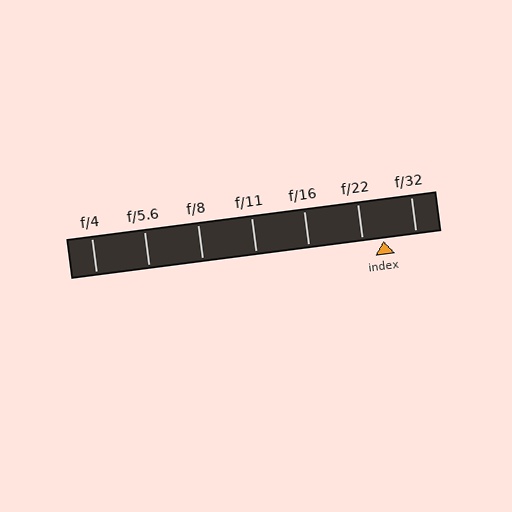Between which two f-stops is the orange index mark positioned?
The index mark is between f/22 and f/32.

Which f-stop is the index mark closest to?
The index mark is closest to f/22.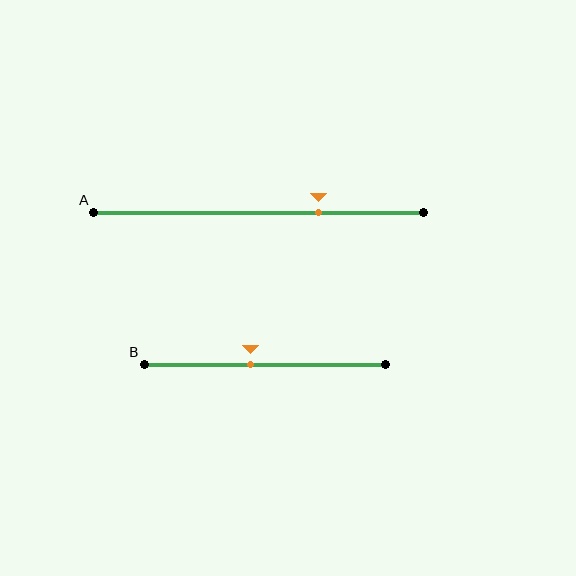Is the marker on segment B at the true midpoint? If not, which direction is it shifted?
No, the marker on segment B is shifted to the left by about 6% of the segment length.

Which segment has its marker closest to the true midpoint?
Segment B has its marker closest to the true midpoint.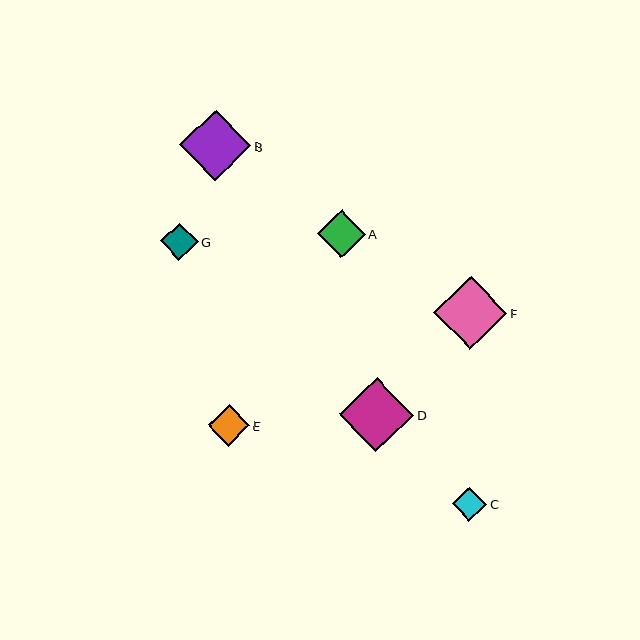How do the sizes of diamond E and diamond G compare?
Diamond E and diamond G are approximately the same size.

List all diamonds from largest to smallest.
From largest to smallest: D, F, B, A, E, G, C.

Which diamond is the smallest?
Diamond C is the smallest with a size of approximately 34 pixels.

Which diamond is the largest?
Diamond D is the largest with a size of approximately 74 pixels.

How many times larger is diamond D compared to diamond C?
Diamond D is approximately 2.2 times the size of diamond C.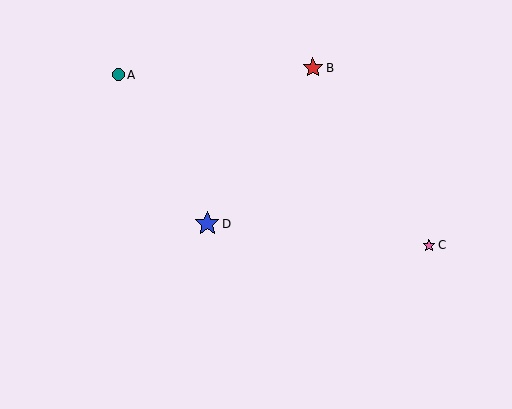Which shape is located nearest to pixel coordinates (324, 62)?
The red star (labeled B) at (313, 68) is nearest to that location.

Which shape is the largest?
The blue star (labeled D) is the largest.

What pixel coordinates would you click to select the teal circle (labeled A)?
Click at (118, 75) to select the teal circle A.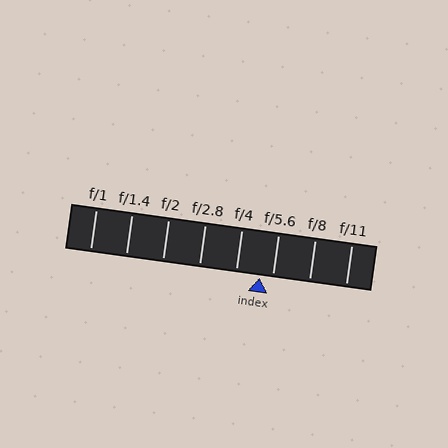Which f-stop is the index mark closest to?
The index mark is closest to f/5.6.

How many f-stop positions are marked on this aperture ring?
There are 8 f-stop positions marked.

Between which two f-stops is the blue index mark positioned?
The index mark is between f/4 and f/5.6.